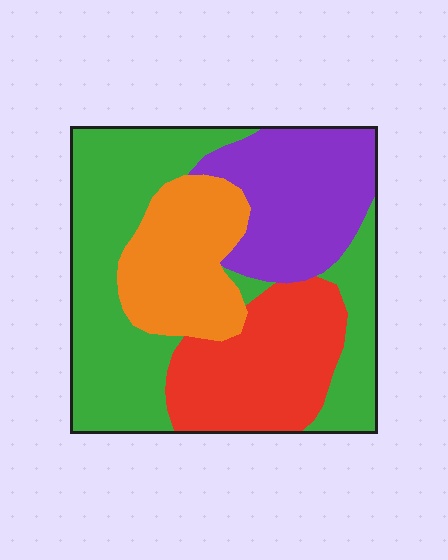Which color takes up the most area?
Green, at roughly 40%.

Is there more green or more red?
Green.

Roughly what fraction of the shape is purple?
Purple covers 21% of the shape.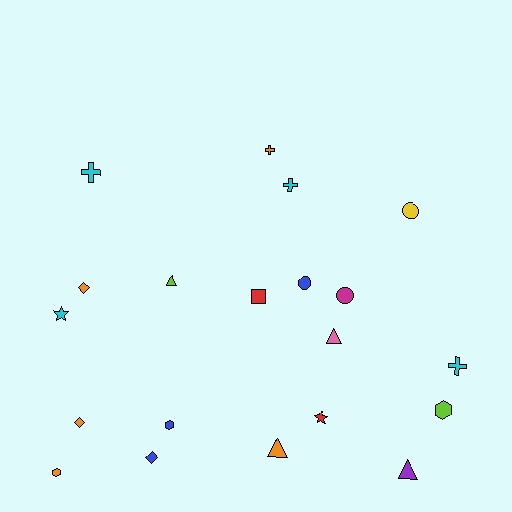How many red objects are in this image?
There are 2 red objects.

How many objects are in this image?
There are 20 objects.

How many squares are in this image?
There is 1 square.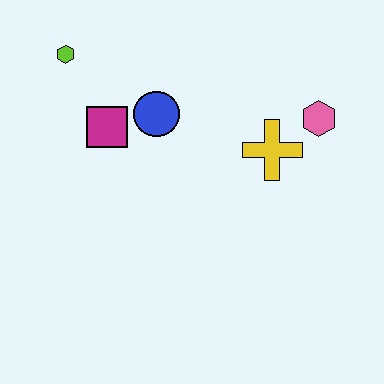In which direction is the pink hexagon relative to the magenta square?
The pink hexagon is to the right of the magenta square.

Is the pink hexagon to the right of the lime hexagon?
Yes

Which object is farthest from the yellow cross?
The lime hexagon is farthest from the yellow cross.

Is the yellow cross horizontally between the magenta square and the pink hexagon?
Yes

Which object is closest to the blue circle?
The magenta square is closest to the blue circle.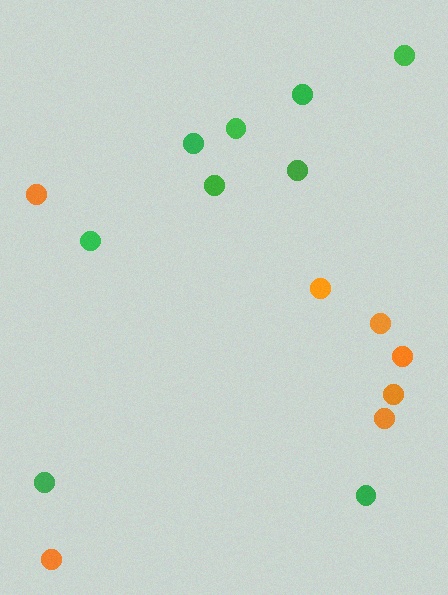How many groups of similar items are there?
There are 2 groups: one group of orange circles (7) and one group of green circles (9).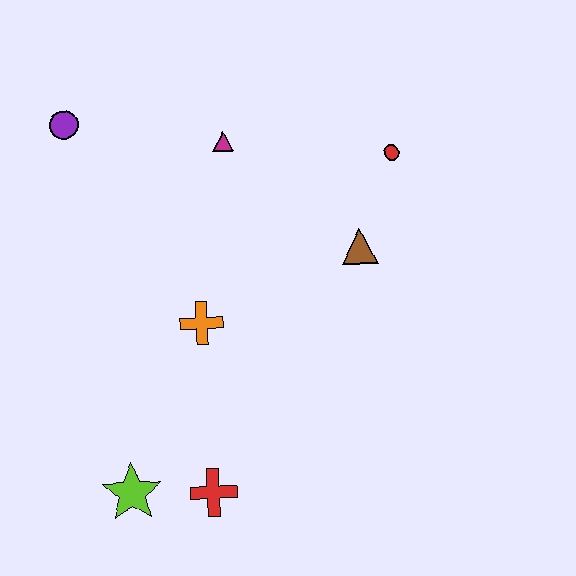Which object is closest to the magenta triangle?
The purple circle is closest to the magenta triangle.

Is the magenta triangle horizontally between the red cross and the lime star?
No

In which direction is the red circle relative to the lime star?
The red circle is above the lime star.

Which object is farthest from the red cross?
The purple circle is farthest from the red cross.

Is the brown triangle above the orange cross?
Yes